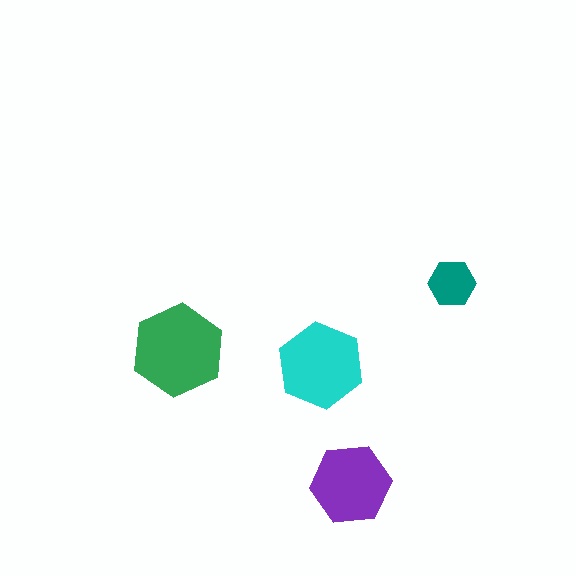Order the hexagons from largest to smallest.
the green one, the cyan one, the purple one, the teal one.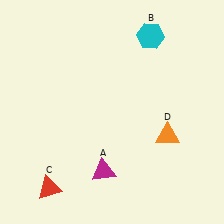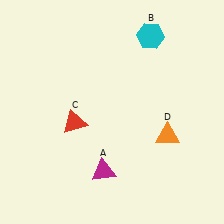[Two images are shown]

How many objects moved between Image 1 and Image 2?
1 object moved between the two images.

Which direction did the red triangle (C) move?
The red triangle (C) moved up.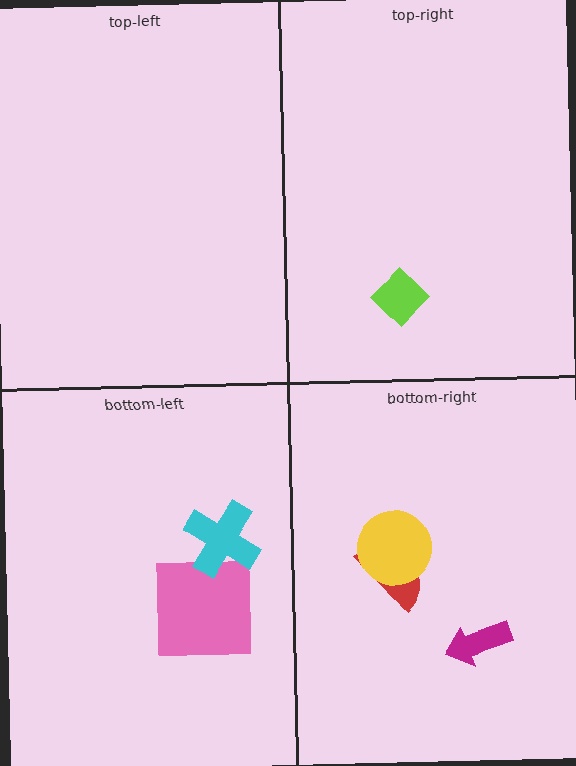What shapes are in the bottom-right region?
The red semicircle, the magenta arrow, the yellow circle.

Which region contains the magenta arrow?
The bottom-right region.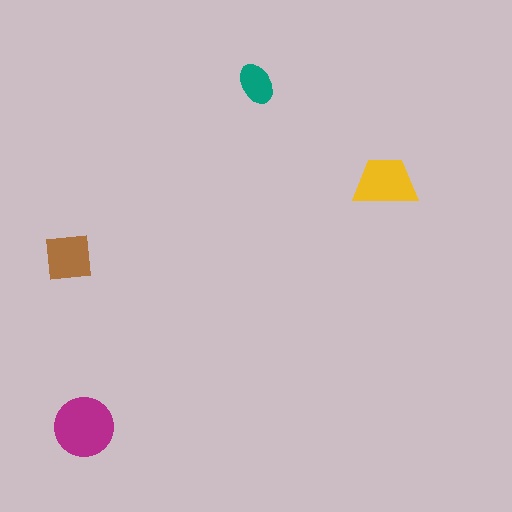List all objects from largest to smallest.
The magenta circle, the yellow trapezoid, the brown square, the teal ellipse.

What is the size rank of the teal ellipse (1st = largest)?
4th.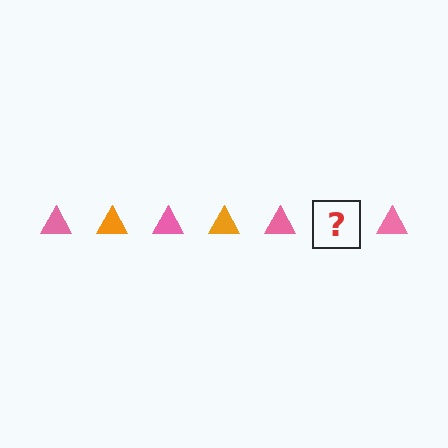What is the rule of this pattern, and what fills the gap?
The rule is that the pattern cycles through pink, orange triangles. The gap should be filled with an orange triangle.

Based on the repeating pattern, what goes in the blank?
The blank should be an orange triangle.